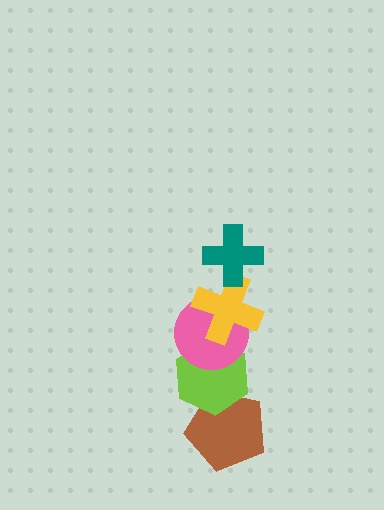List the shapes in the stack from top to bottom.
From top to bottom: the teal cross, the yellow cross, the pink circle, the lime hexagon, the brown pentagon.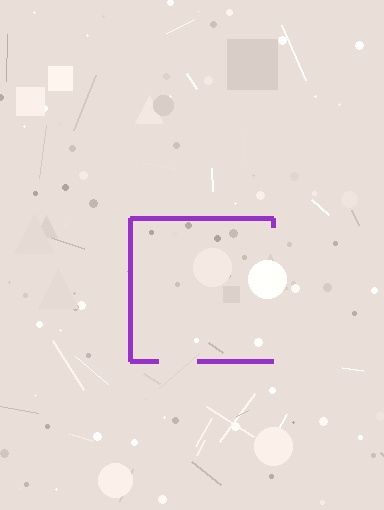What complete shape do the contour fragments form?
The contour fragments form a square.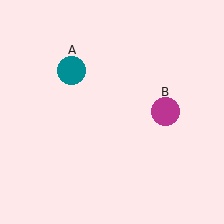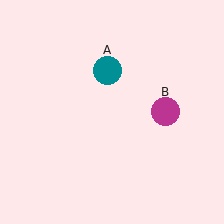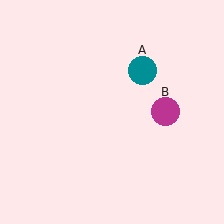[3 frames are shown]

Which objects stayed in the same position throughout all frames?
Magenta circle (object B) remained stationary.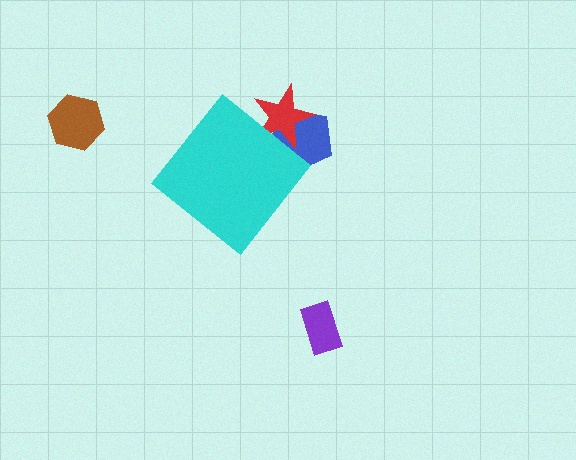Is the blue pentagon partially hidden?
Yes, the blue pentagon is partially hidden behind the cyan diamond.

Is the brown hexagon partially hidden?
No, the brown hexagon is fully visible.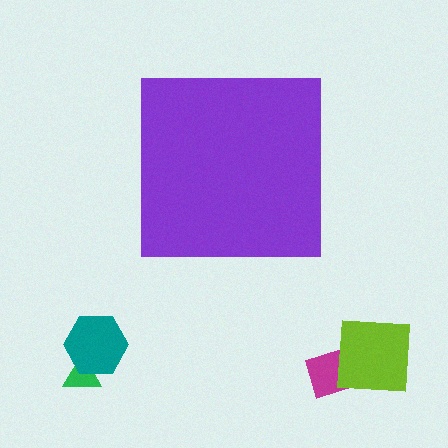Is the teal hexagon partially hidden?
No, the teal hexagon is fully visible.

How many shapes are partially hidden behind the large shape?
0 shapes are partially hidden.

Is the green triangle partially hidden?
No, the green triangle is fully visible.